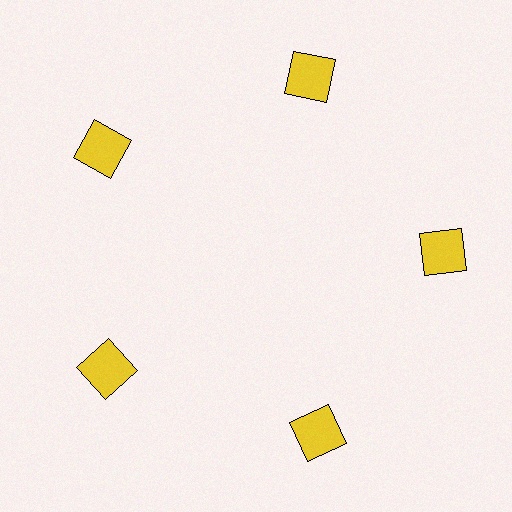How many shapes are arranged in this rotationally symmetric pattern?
There are 5 shapes, arranged in 5 groups of 1.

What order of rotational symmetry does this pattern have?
This pattern has 5-fold rotational symmetry.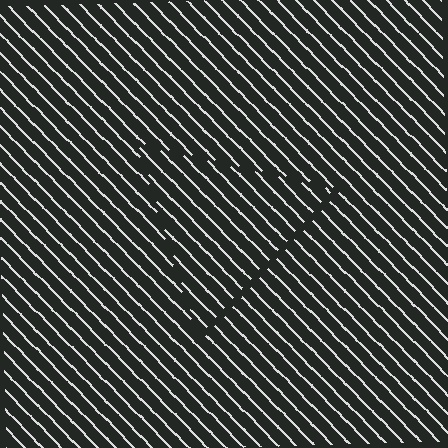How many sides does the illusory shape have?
3 sides — the line-ends trace a triangle.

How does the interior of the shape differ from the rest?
The interior of the shape contains the same grating, shifted by half a period — the contour is defined by the phase discontinuity where line-ends from the inner and outer gratings abut.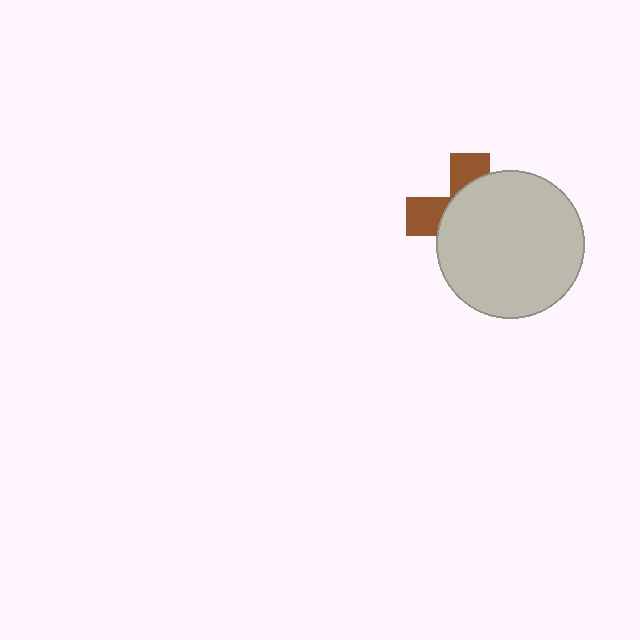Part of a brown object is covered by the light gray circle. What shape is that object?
It is a cross.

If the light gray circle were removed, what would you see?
You would see the complete brown cross.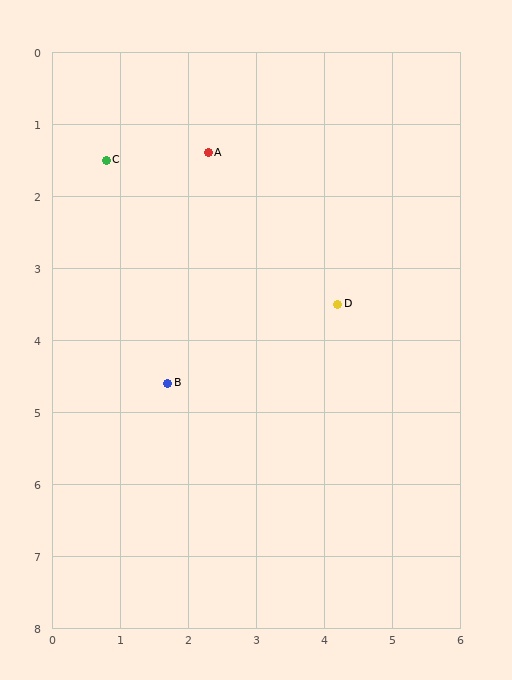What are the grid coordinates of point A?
Point A is at approximately (2.3, 1.4).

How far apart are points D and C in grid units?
Points D and C are about 3.9 grid units apart.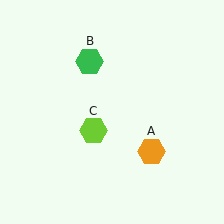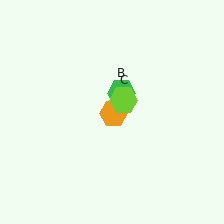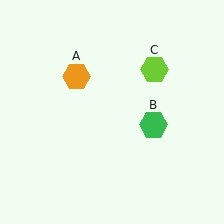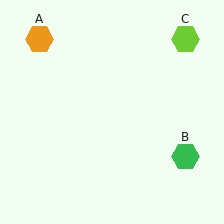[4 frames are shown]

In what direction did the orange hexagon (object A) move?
The orange hexagon (object A) moved up and to the left.